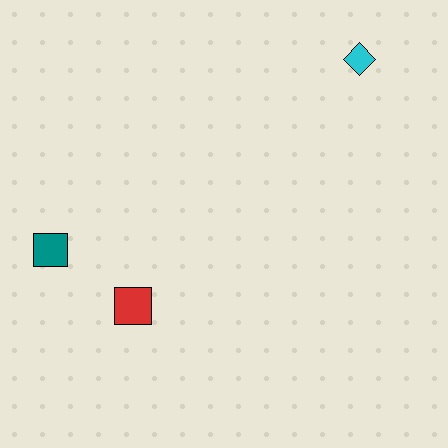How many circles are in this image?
There are no circles.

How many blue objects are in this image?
There are no blue objects.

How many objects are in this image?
There are 3 objects.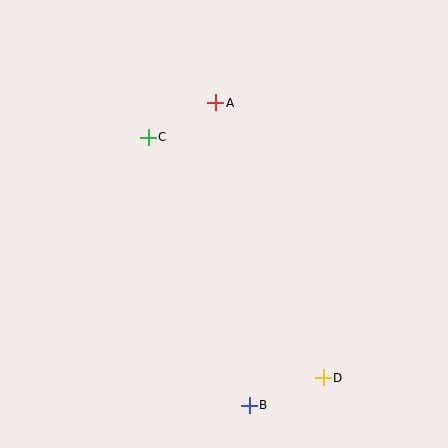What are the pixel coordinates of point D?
Point D is at (323, 378).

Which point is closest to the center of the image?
Point C at (148, 137) is closest to the center.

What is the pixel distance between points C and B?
The distance between C and B is 286 pixels.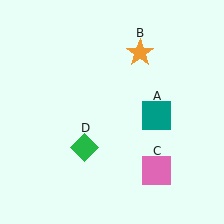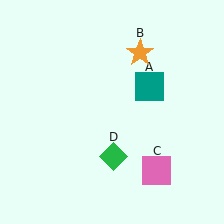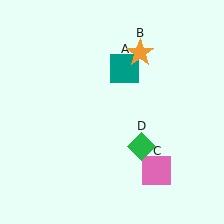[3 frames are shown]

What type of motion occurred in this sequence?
The teal square (object A), green diamond (object D) rotated counterclockwise around the center of the scene.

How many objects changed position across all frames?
2 objects changed position: teal square (object A), green diamond (object D).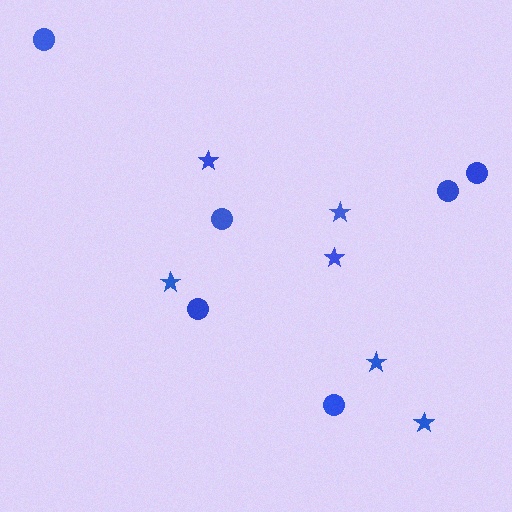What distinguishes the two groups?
There are 2 groups: one group of stars (6) and one group of circles (6).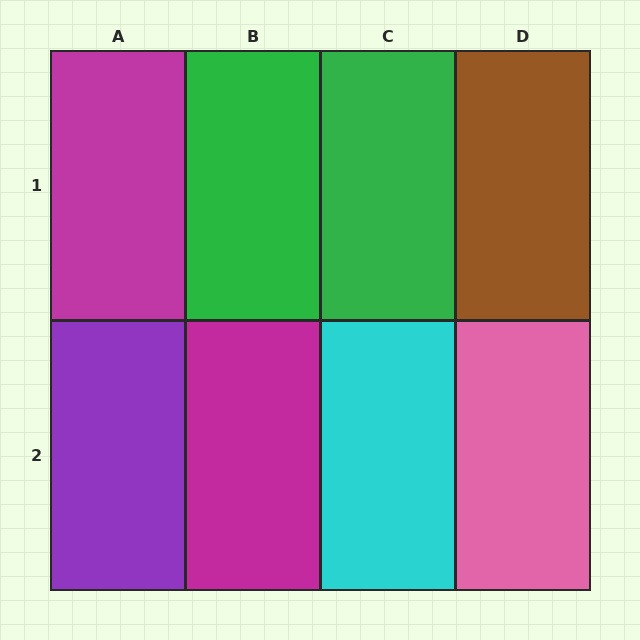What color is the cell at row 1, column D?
Brown.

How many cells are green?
2 cells are green.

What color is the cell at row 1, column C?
Green.